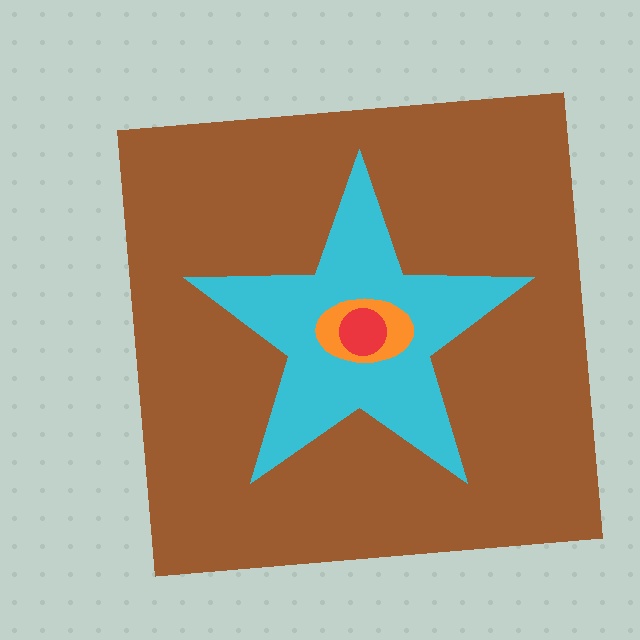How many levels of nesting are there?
4.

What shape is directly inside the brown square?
The cyan star.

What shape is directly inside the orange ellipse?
The red circle.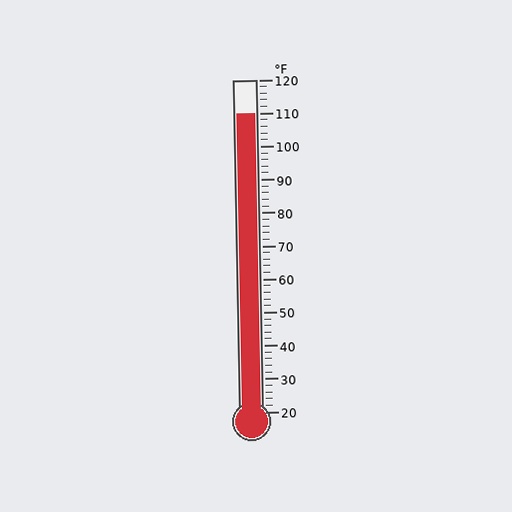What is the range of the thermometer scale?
The thermometer scale ranges from 20°F to 120°F.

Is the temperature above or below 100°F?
The temperature is above 100°F.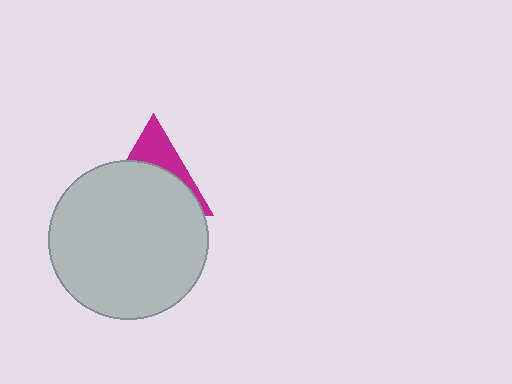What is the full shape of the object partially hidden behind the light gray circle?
The partially hidden object is a magenta triangle.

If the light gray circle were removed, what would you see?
You would see the complete magenta triangle.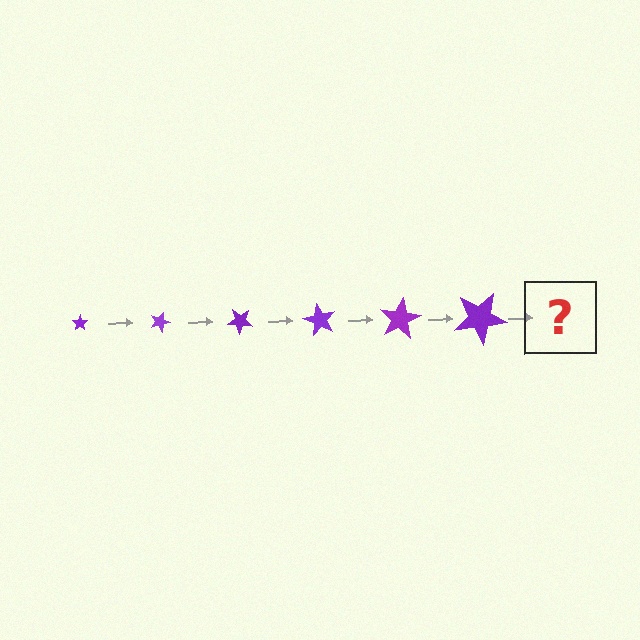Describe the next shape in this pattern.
It should be a star, larger than the previous one and rotated 120 degrees from the start.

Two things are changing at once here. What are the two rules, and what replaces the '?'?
The two rules are that the star grows larger each step and it rotates 20 degrees each step. The '?' should be a star, larger than the previous one and rotated 120 degrees from the start.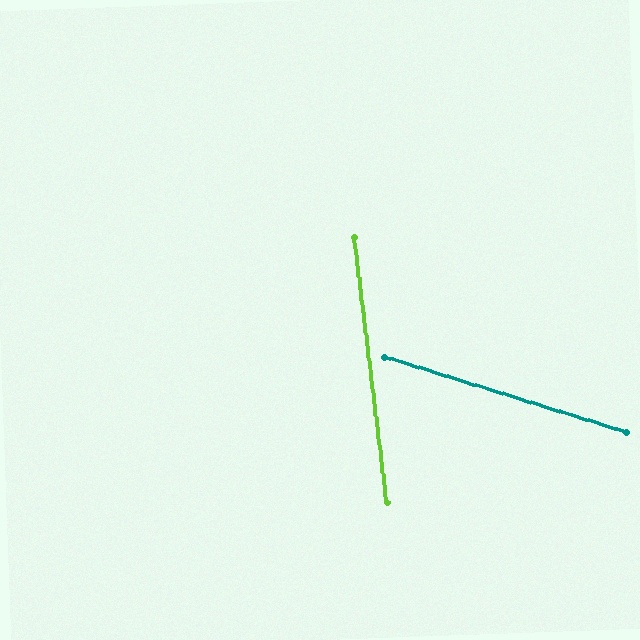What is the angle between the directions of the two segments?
Approximately 66 degrees.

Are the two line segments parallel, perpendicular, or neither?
Neither parallel nor perpendicular — they differ by about 66°.